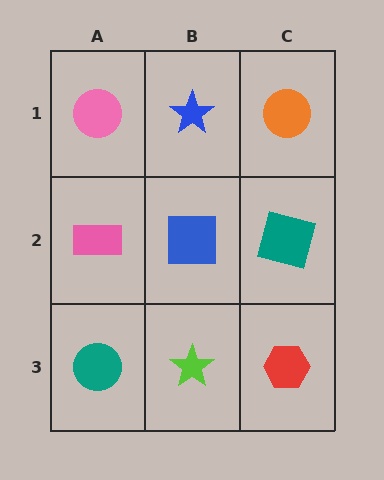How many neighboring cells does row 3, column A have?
2.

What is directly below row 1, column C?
A teal square.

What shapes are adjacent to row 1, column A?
A pink rectangle (row 2, column A), a blue star (row 1, column B).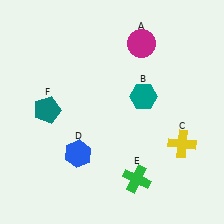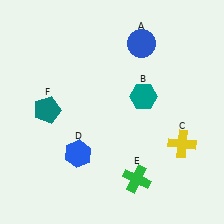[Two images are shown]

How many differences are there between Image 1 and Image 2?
There is 1 difference between the two images.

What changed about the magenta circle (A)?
In Image 1, A is magenta. In Image 2, it changed to blue.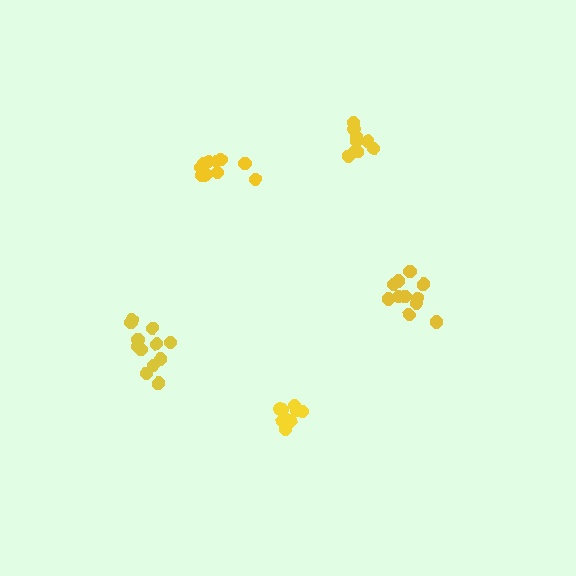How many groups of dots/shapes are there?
There are 5 groups.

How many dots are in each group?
Group 1: 10 dots, Group 2: 9 dots, Group 3: 10 dots, Group 4: 12 dots, Group 5: 11 dots (52 total).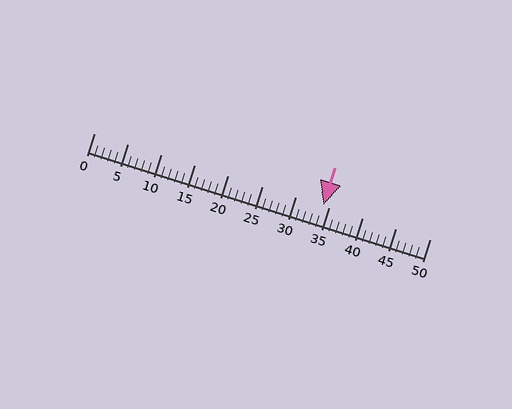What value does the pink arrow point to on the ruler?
The pink arrow points to approximately 34.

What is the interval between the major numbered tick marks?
The major tick marks are spaced 5 units apart.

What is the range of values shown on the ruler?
The ruler shows values from 0 to 50.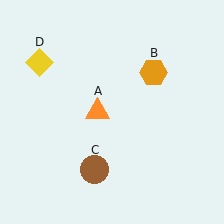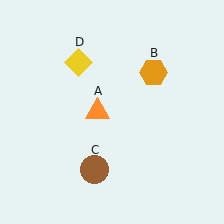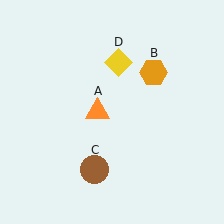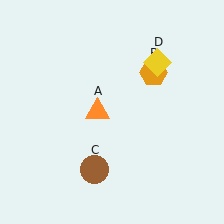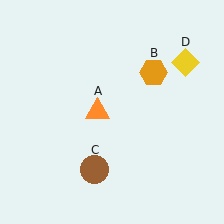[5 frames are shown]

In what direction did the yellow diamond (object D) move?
The yellow diamond (object D) moved right.